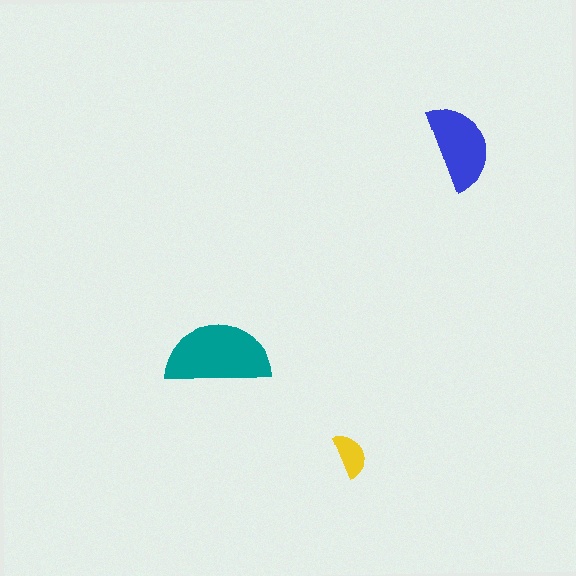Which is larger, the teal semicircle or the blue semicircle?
The teal one.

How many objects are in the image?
There are 3 objects in the image.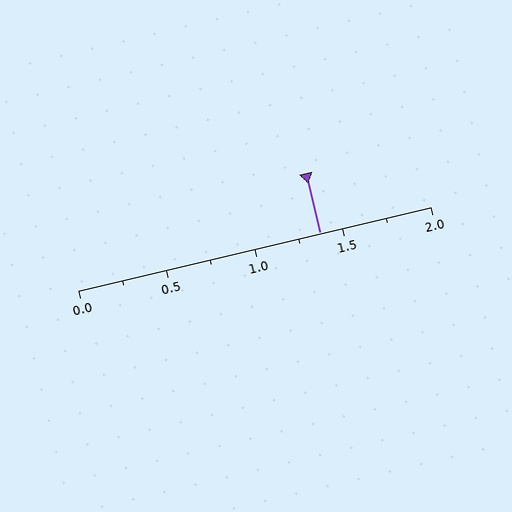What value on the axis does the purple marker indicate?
The marker indicates approximately 1.38.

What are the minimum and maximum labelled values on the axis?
The axis runs from 0.0 to 2.0.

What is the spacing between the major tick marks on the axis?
The major ticks are spaced 0.5 apart.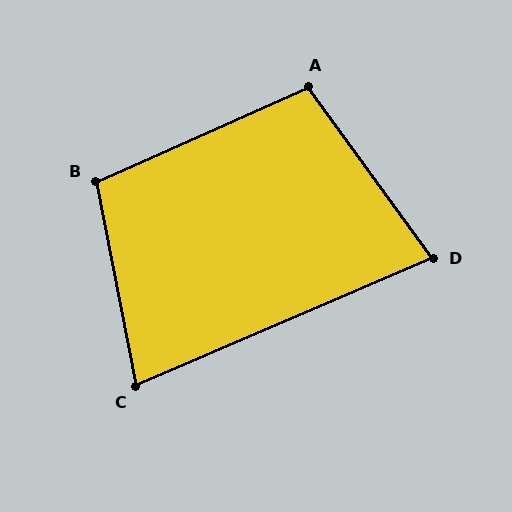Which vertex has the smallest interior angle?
D, at approximately 77 degrees.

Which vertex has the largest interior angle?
B, at approximately 103 degrees.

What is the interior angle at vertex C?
Approximately 78 degrees (acute).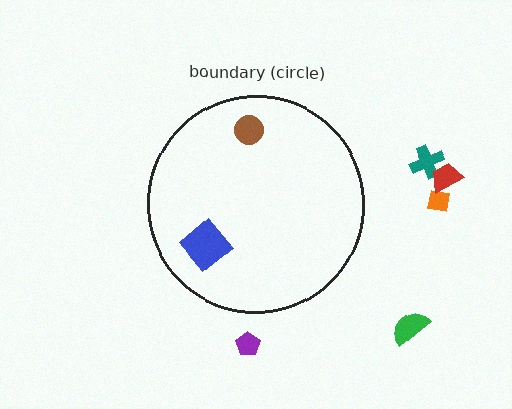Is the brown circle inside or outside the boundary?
Inside.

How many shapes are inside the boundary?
2 inside, 5 outside.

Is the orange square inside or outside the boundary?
Outside.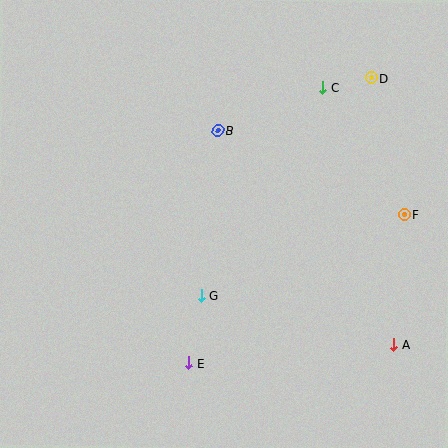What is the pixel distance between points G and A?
The distance between G and A is 199 pixels.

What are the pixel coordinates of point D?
Point D is at (371, 78).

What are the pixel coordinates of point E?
Point E is at (189, 363).